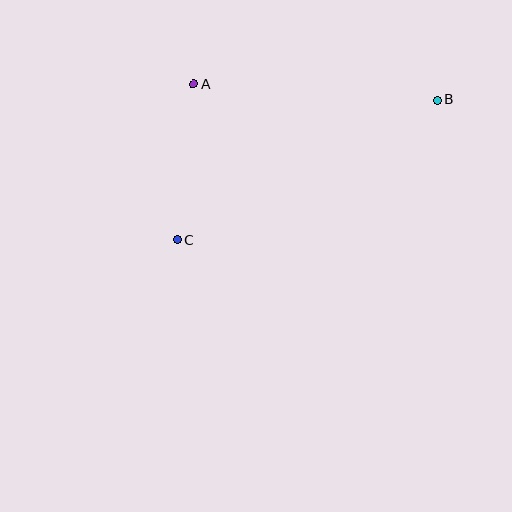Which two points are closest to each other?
Points A and C are closest to each other.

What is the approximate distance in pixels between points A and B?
The distance between A and B is approximately 244 pixels.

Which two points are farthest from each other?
Points B and C are farthest from each other.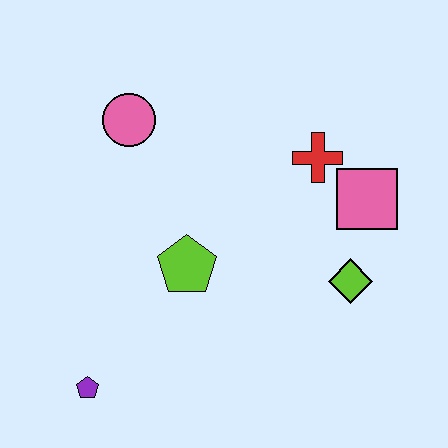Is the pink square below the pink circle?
Yes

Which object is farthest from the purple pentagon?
The pink square is farthest from the purple pentagon.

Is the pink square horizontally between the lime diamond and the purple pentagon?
No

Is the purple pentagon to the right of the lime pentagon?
No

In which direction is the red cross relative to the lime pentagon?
The red cross is to the right of the lime pentagon.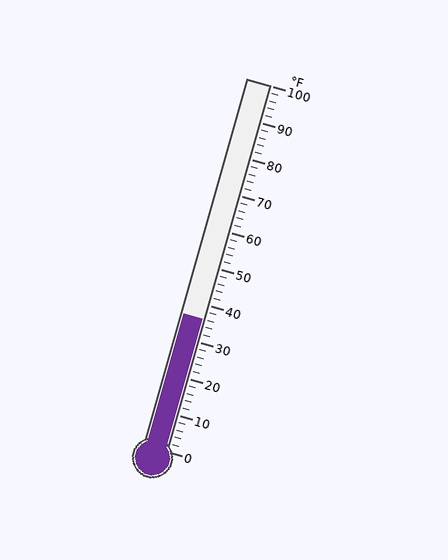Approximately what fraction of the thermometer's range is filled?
The thermometer is filled to approximately 35% of its range.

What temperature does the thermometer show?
The thermometer shows approximately 36°F.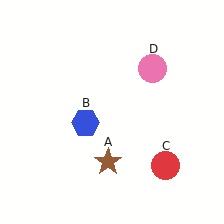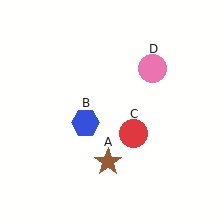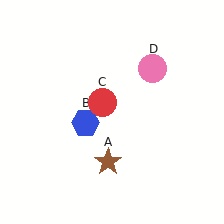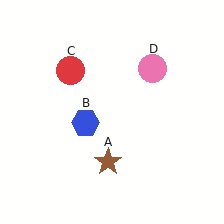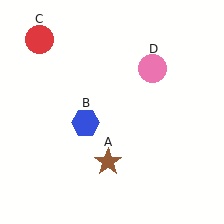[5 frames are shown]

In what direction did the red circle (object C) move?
The red circle (object C) moved up and to the left.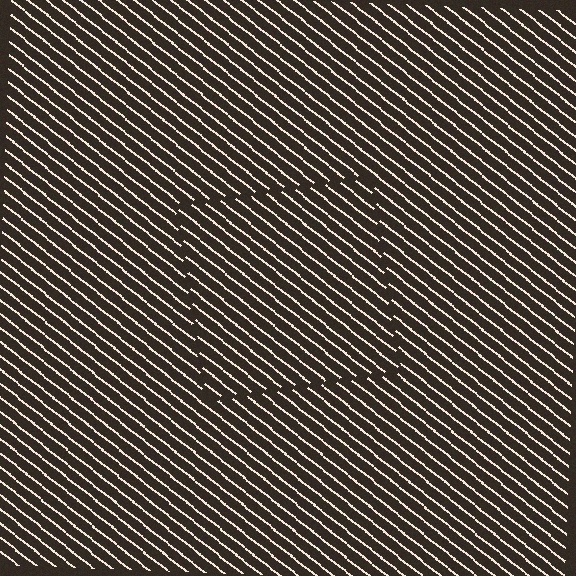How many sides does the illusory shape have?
4 sides — the line-ends trace a square.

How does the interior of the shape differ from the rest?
The interior of the shape contains the same grating, shifted by half a period — the contour is defined by the phase discontinuity where line-ends from the inner and outer gratings abut.